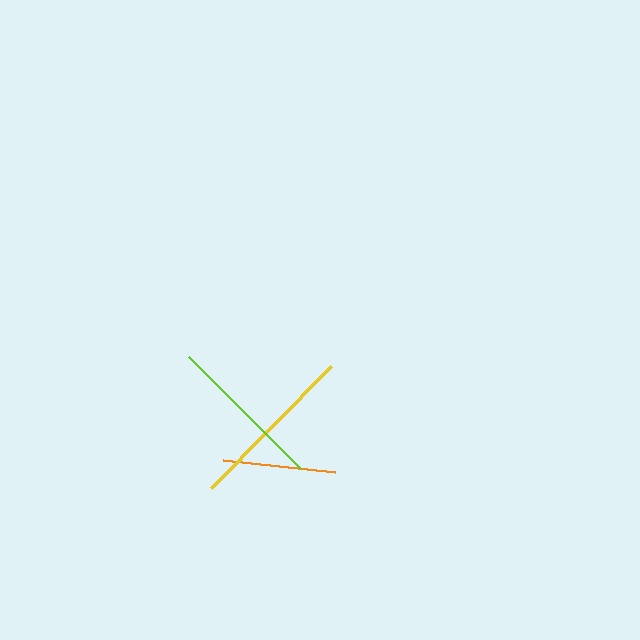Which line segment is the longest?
The yellow line is the longest at approximately 171 pixels.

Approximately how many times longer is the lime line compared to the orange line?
The lime line is approximately 1.4 times the length of the orange line.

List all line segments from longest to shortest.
From longest to shortest: yellow, lime, orange.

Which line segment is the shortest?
The orange line is the shortest at approximately 113 pixels.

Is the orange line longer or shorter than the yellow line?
The yellow line is longer than the orange line.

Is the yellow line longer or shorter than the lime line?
The yellow line is longer than the lime line.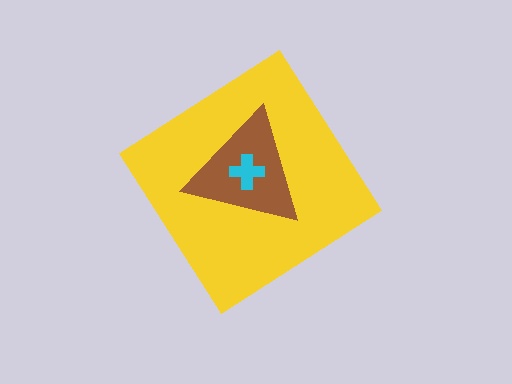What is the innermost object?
The cyan cross.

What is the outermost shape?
The yellow diamond.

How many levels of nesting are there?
3.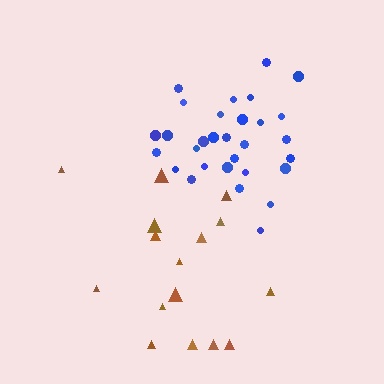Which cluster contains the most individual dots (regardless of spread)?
Blue (30).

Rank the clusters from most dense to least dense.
blue, brown.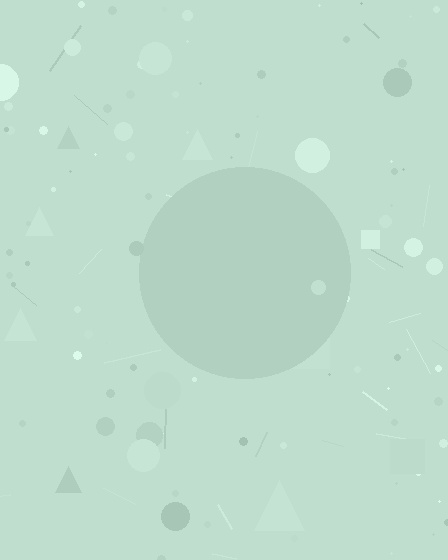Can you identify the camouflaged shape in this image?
The camouflaged shape is a circle.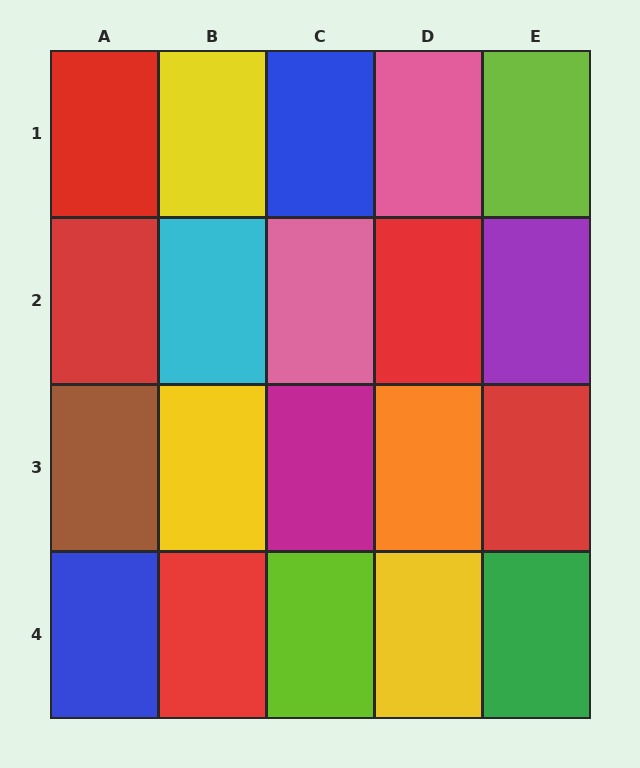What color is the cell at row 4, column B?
Red.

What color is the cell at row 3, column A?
Brown.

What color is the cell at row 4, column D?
Yellow.